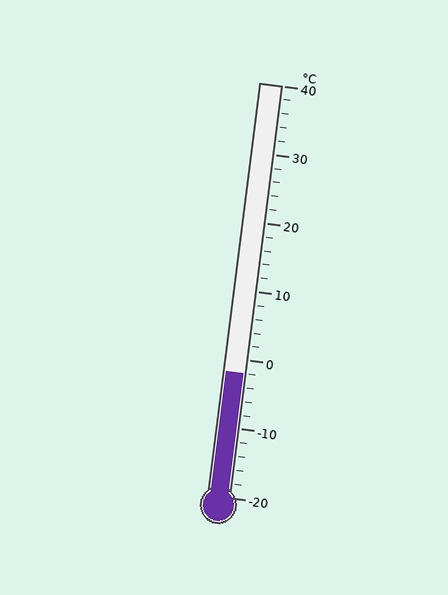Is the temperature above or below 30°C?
The temperature is below 30°C.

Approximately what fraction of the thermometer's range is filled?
The thermometer is filled to approximately 30% of its range.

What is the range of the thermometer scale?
The thermometer scale ranges from -20°C to 40°C.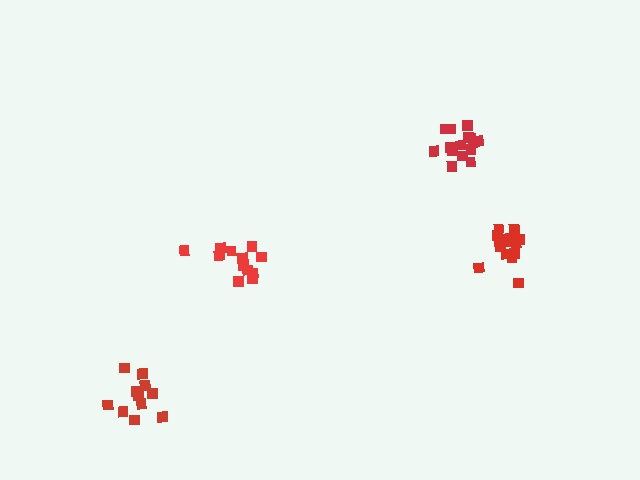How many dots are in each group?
Group 1: 12 dots, Group 2: 15 dots, Group 3: 15 dots, Group 4: 11 dots (53 total).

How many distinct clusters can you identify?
There are 4 distinct clusters.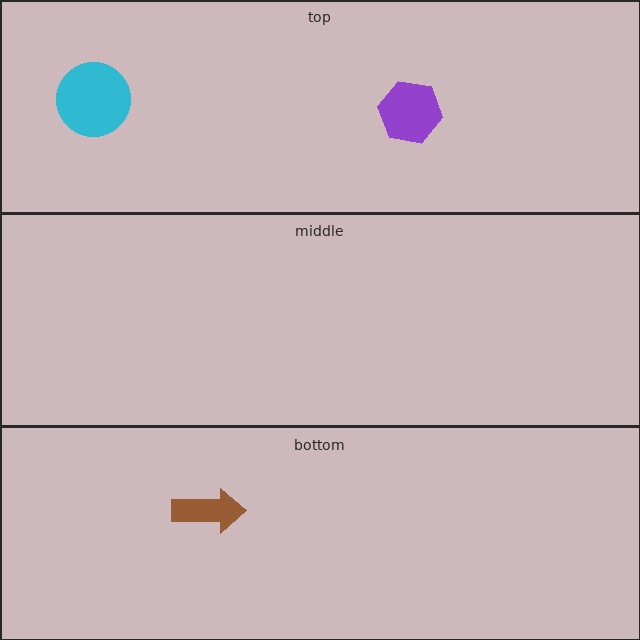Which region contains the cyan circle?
The top region.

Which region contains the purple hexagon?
The top region.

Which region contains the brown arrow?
The bottom region.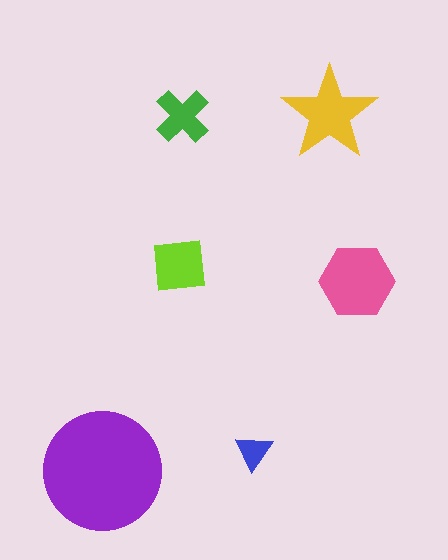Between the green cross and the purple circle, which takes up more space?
The purple circle.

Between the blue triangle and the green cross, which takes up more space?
The green cross.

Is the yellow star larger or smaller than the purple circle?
Smaller.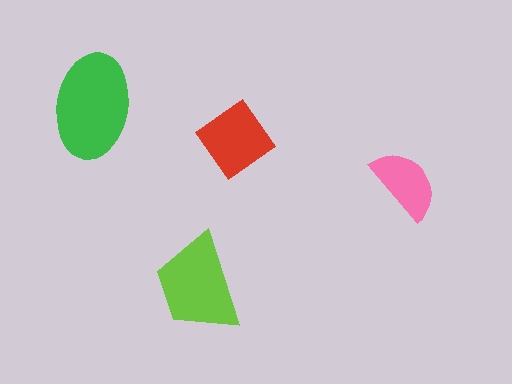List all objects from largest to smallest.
The green ellipse, the lime trapezoid, the red diamond, the pink semicircle.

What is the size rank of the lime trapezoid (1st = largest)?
2nd.